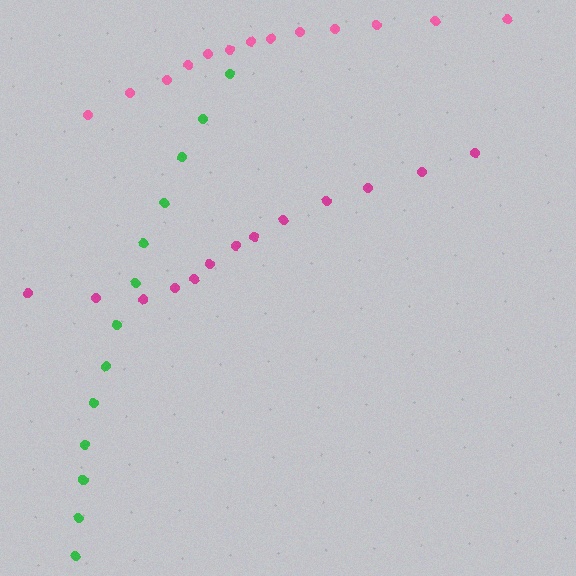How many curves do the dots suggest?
There are 3 distinct paths.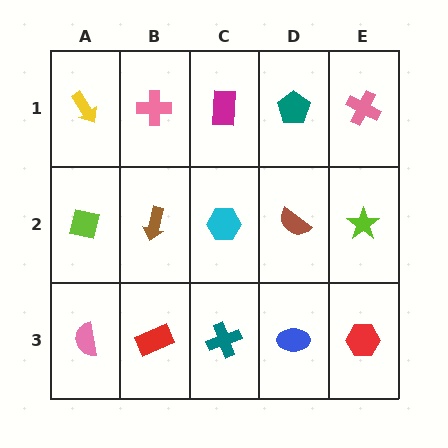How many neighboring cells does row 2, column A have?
3.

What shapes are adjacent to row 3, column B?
A brown arrow (row 2, column B), a pink semicircle (row 3, column A), a teal cross (row 3, column C).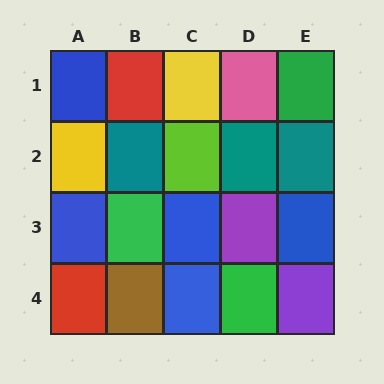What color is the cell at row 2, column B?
Teal.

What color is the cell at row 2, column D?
Teal.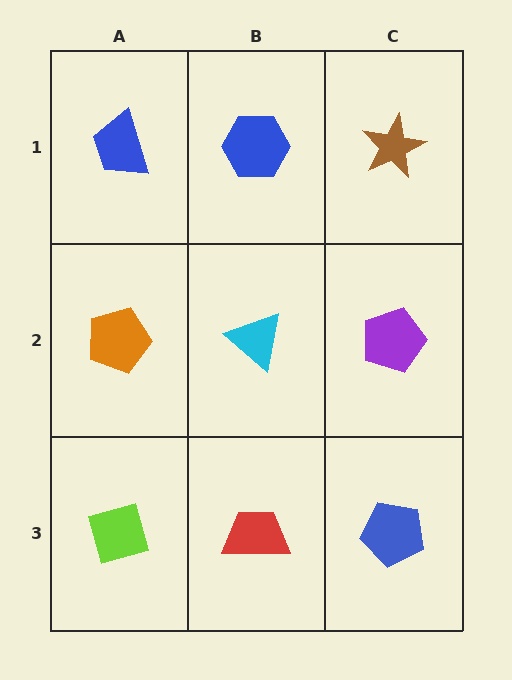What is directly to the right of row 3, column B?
A blue pentagon.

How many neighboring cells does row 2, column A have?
3.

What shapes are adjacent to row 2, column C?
A brown star (row 1, column C), a blue pentagon (row 3, column C), a cyan triangle (row 2, column B).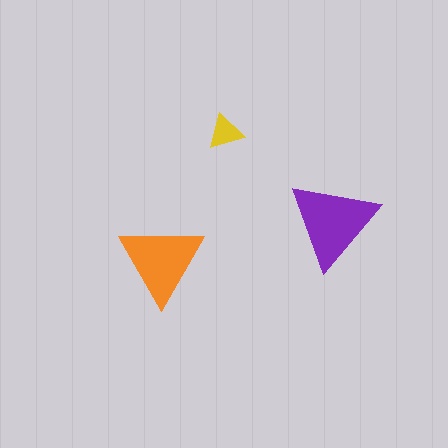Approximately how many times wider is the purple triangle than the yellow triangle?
About 2.5 times wider.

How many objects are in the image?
There are 3 objects in the image.